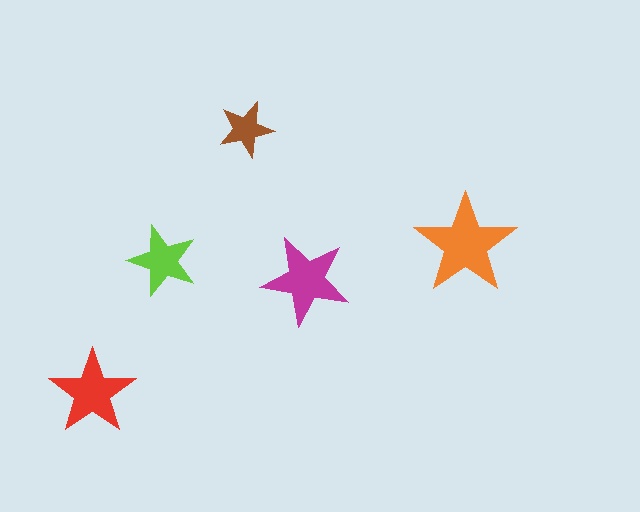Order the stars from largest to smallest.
the orange one, the magenta one, the red one, the lime one, the brown one.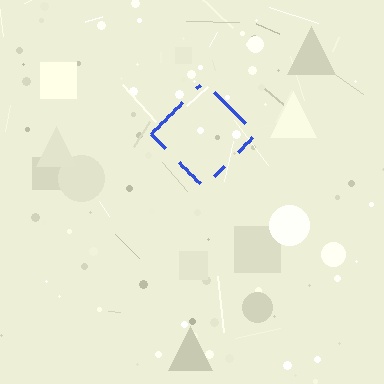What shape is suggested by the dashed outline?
The dashed outline suggests a diamond.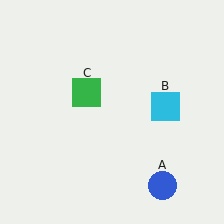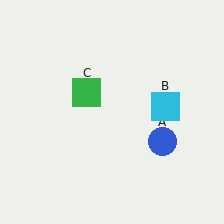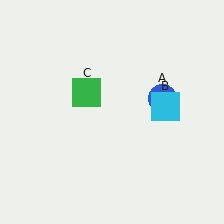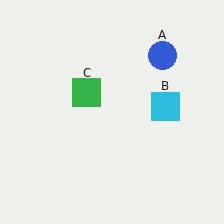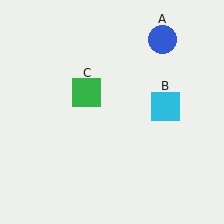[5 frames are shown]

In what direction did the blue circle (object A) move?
The blue circle (object A) moved up.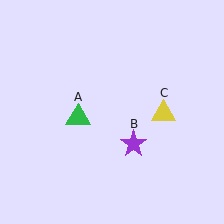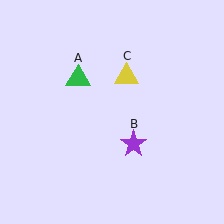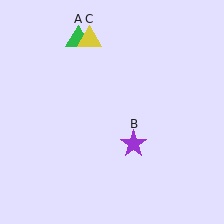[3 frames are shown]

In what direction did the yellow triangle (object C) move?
The yellow triangle (object C) moved up and to the left.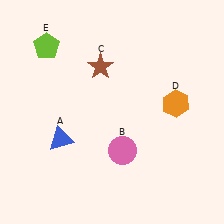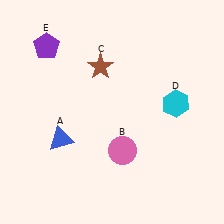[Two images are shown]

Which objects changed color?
D changed from orange to cyan. E changed from lime to purple.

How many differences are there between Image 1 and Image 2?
There are 2 differences between the two images.